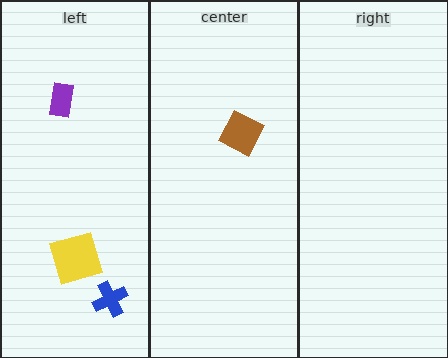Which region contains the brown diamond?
The center region.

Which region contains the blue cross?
The left region.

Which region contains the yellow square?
The left region.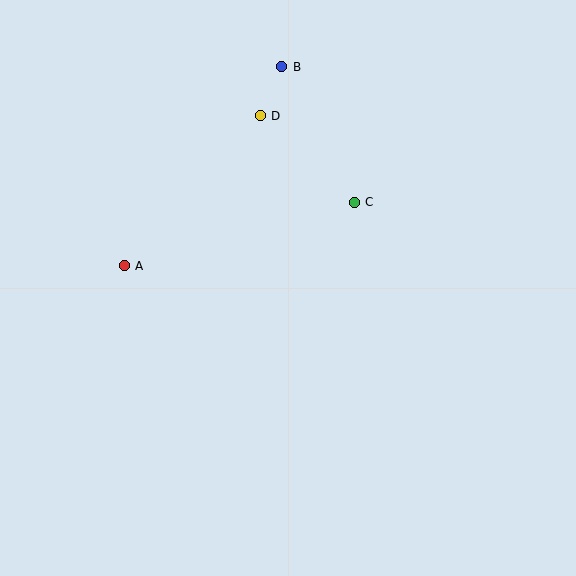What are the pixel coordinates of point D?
Point D is at (260, 116).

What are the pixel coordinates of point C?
Point C is at (354, 202).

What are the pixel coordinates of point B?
Point B is at (282, 67).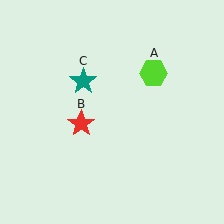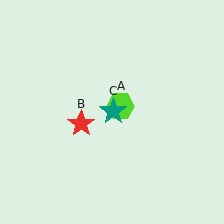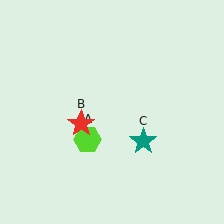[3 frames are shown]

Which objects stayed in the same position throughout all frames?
Red star (object B) remained stationary.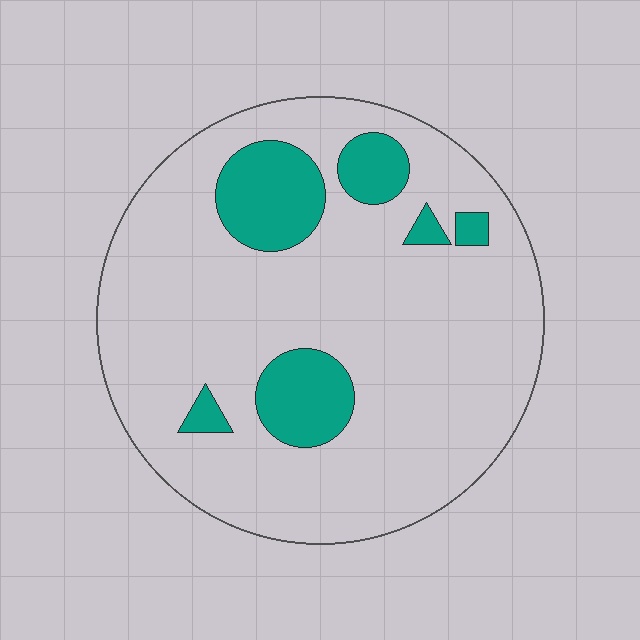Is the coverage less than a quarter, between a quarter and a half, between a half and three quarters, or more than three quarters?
Less than a quarter.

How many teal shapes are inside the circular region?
6.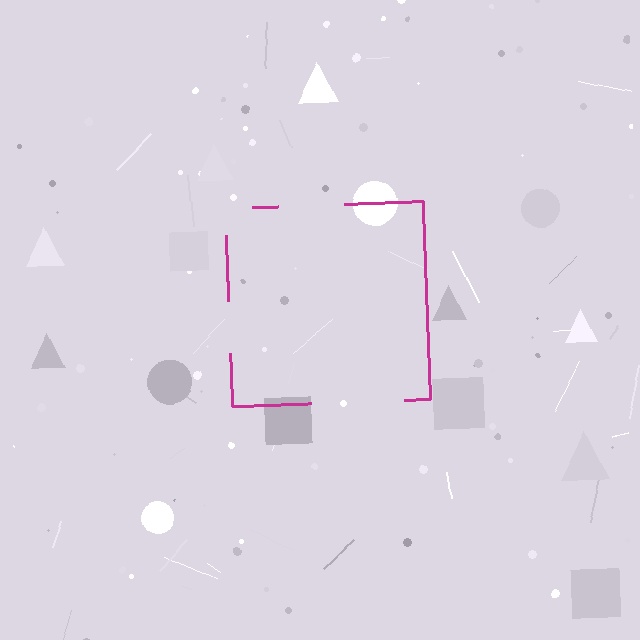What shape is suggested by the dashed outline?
The dashed outline suggests a square.